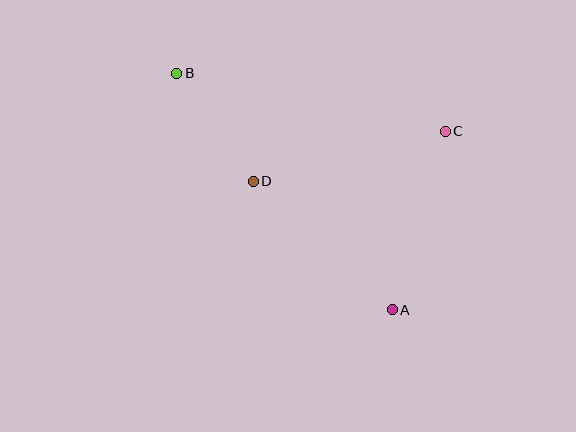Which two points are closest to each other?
Points B and D are closest to each other.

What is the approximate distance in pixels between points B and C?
The distance between B and C is approximately 275 pixels.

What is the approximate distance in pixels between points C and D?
The distance between C and D is approximately 198 pixels.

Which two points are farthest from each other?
Points A and B are farthest from each other.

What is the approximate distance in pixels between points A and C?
The distance between A and C is approximately 187 pixels.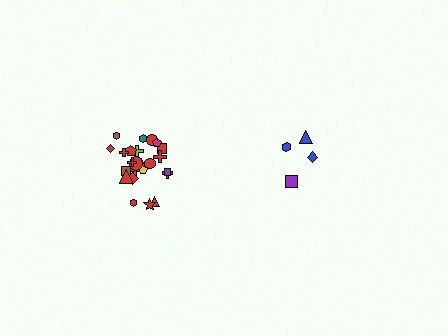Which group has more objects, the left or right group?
The left group.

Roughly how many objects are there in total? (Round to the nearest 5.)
Roughly 30 objects in total.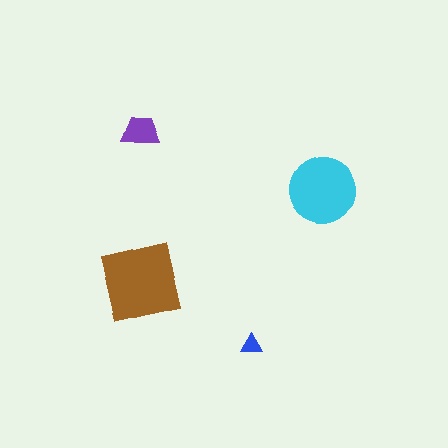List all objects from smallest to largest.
The blue triangle, the purple trapezoid, the cyan circle, the brown square.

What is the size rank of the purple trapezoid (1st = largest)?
3rd.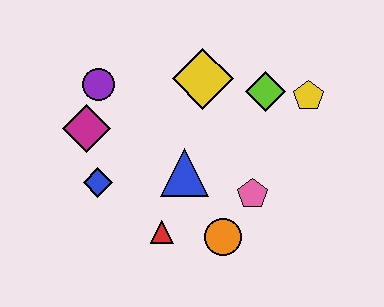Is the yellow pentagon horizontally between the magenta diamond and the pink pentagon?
No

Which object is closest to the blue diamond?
The magenta diamond is closest to the blue diamond.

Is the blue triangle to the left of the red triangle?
No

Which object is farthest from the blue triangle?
The yellow pentagon is farthest from the blue triangle.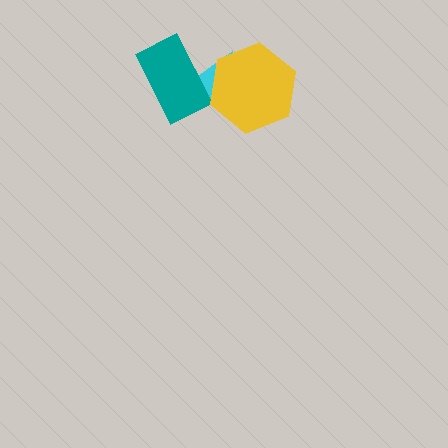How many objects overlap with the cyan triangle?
2 objects overlap with the cyan triangle.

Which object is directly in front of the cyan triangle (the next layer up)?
The teal rectangle is directly in front of the cyan triangle.